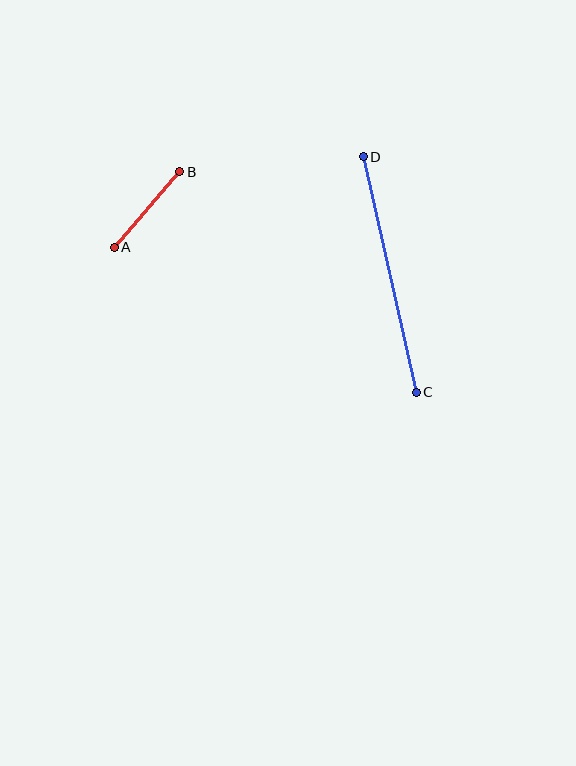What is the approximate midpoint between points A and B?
The midpoint is at approximately (147, 209) pixels.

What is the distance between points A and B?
The distance is approximately 100 pixels.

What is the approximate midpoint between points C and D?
The midpoint is at approximately (390, 274) pixels.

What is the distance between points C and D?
The distance is approximately 242 pixels.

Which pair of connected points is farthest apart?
Points C and D are farthest apart.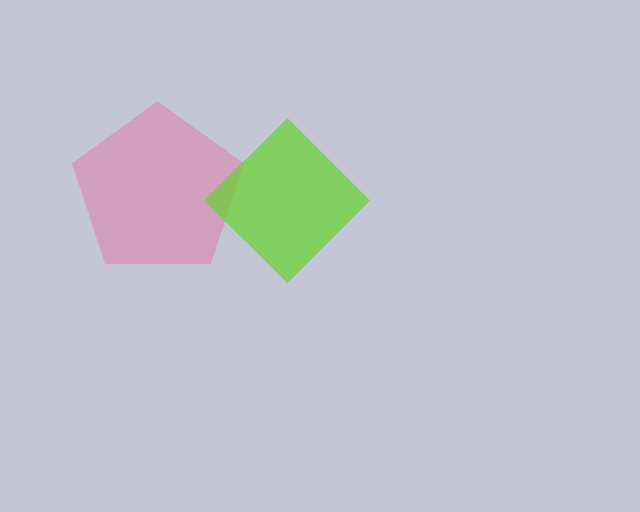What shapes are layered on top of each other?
The layered shapes are: a pink pentagon, a lime diamond.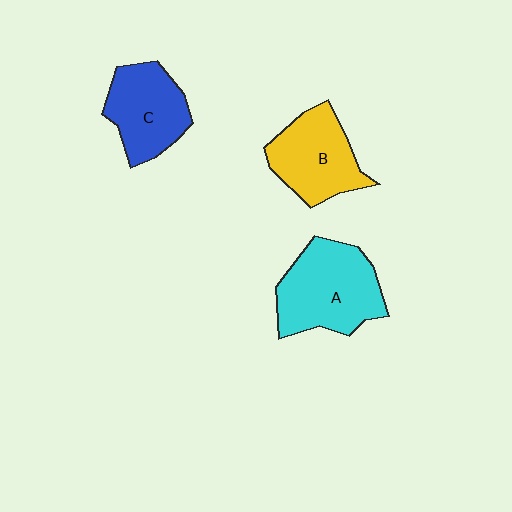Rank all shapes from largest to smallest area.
From largest to smallest: A (cyan), B (yellow), C (blue).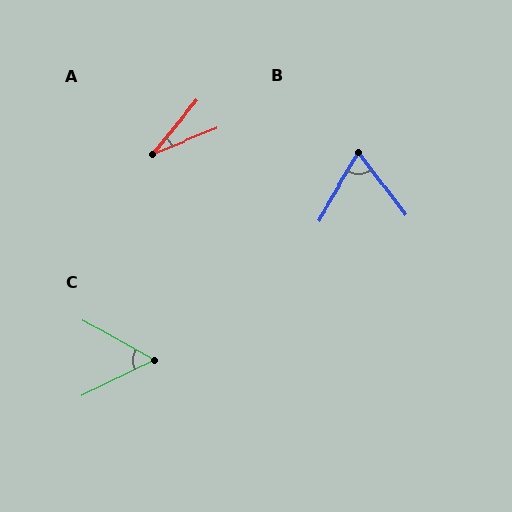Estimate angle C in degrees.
Approximately 55 degrees.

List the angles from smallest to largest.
A (29°), C (55°), B (68°).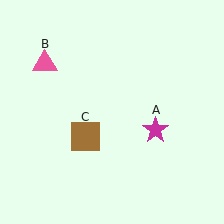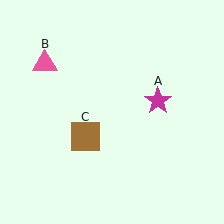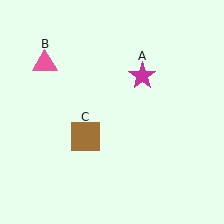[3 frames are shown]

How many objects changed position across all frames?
1 object changed position: magenta star (object A).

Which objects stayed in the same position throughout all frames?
Pink triangle (object B) and brown square (object C) remained stationary.